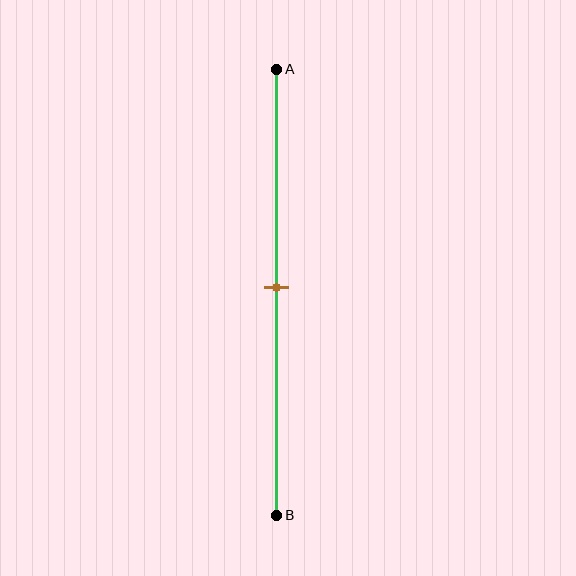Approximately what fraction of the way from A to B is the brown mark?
The brown mark is approximately 50% of the way from A to B.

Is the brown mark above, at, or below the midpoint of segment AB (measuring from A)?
The brown mark is approximately at the midpoint of segment AB.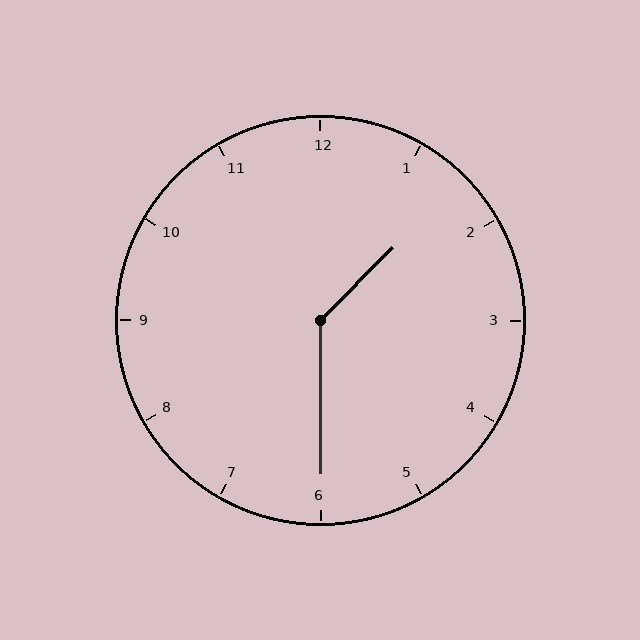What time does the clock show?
1:30.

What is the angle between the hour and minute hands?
Approximately 135 degrees.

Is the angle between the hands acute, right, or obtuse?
It is obtuse.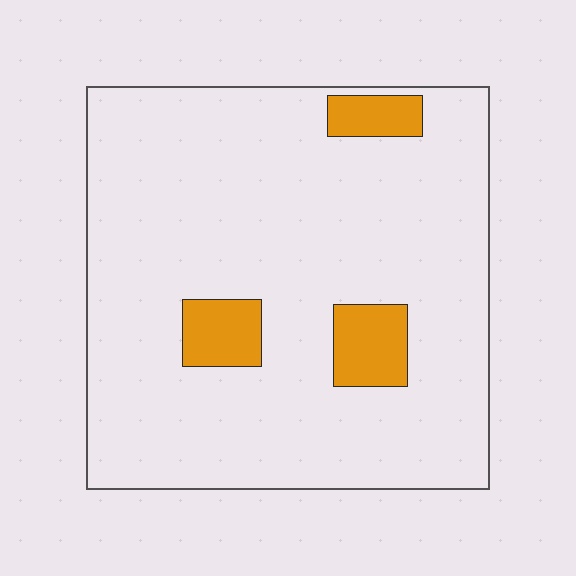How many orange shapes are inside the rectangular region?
3.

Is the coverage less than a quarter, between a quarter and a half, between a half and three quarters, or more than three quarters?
Less than a quarter.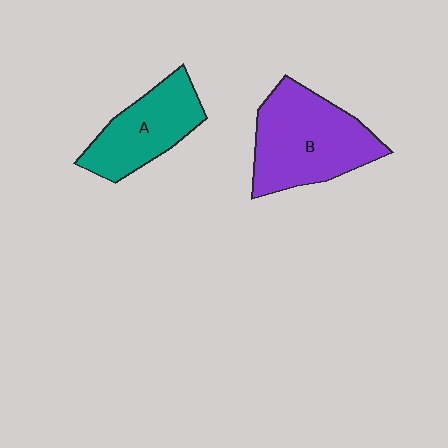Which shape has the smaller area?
Shape A (teal).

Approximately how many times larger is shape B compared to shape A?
Approximately 1.4 times.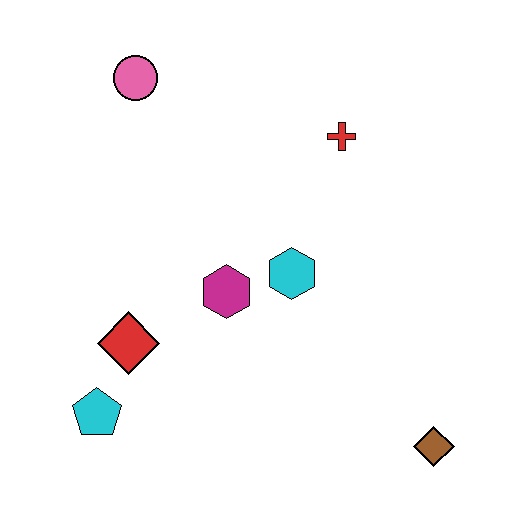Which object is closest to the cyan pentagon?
The red diamond is closest to the cyan pentagon.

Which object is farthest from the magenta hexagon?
The brown diamond is farthest from the magenta hexagon.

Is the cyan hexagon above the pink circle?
No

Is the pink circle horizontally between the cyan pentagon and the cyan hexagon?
Yes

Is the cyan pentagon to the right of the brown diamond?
No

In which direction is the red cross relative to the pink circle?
The red cross is to the right of the pink circle.